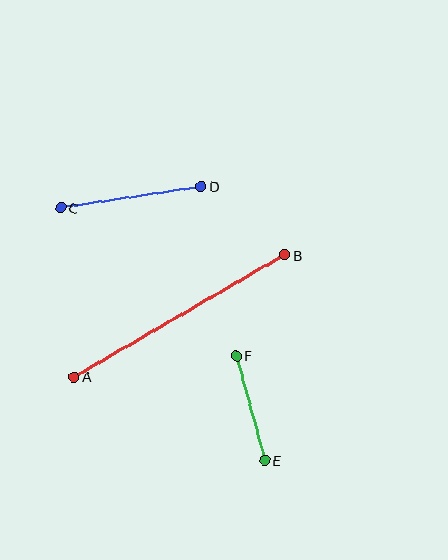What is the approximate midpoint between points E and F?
The midpoint is at approximately (251, 408) pixels.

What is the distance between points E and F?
The distance is approximately 108 pixels.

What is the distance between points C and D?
The distance is approximately 142 pixels.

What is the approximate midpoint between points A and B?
The midpoint is at approximately (180, 316) pixels.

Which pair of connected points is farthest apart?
Points A and B are farthest apart.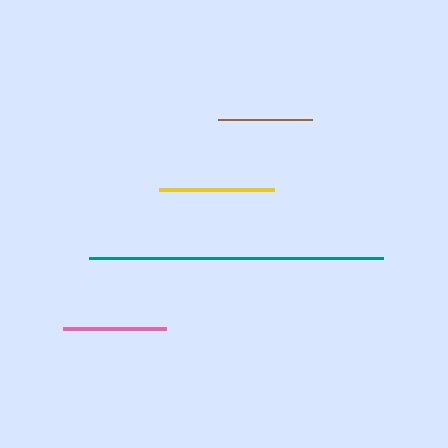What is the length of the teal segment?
The teal segment is approximately 294 pixels long.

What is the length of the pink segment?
The pink segment is approximately 103 pixels long.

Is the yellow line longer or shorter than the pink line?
The yellow line is longer than the pink line.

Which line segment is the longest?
The teal line is the longest at approximately 294 pixels.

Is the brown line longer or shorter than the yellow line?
The yellow line is longer than the brown line.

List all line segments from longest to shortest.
From longest to shortest: teal, yellow, pink, brown.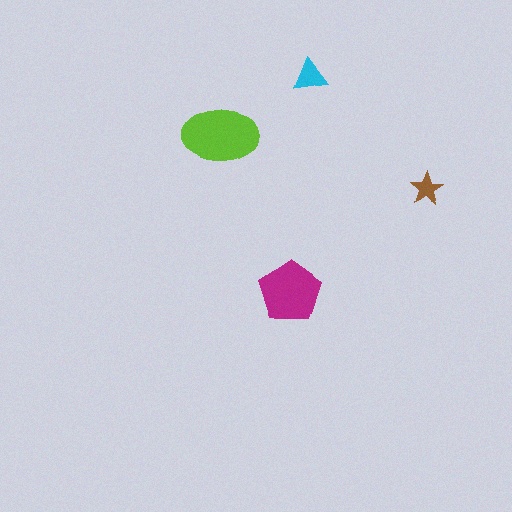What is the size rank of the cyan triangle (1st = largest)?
3rd.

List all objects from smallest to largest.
The brown star, the cyan triangle, the magenta pentagon, the lime ellipse.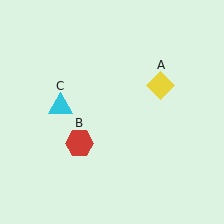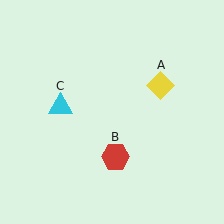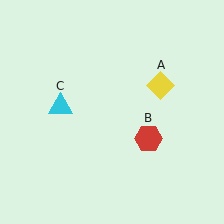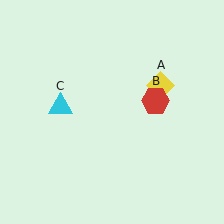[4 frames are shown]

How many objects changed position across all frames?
1 object changed position: red hexagon (object B).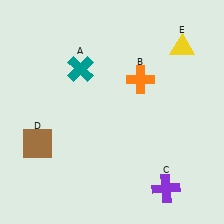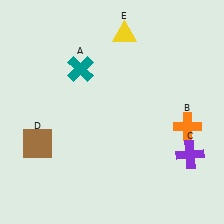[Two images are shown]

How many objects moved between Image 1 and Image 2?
3 objects moved between the two images.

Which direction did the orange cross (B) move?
The orange cross (B) moved down.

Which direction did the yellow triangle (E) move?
The yellow triangle (E) moved left.